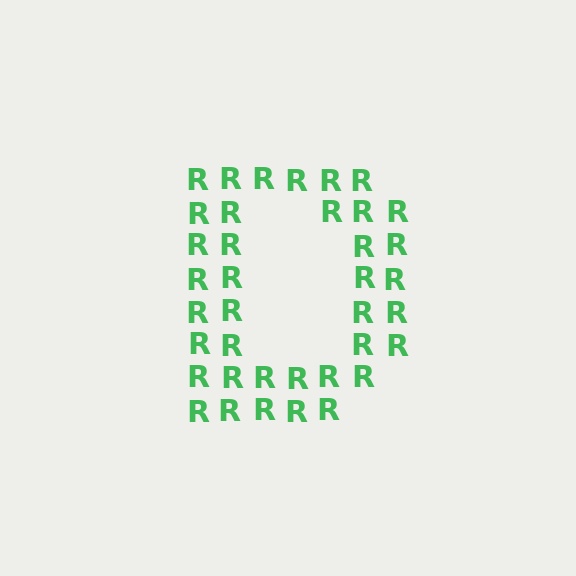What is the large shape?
The large shape is the letter D.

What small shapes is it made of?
It is made of small letter R's.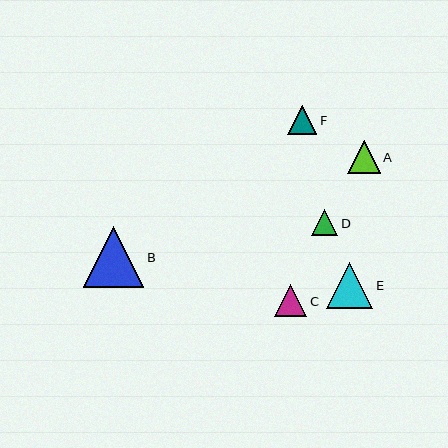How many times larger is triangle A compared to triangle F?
Triangle A is approximately 1.1 times the size of triangle F.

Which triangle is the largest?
Triangle B is the largest with a size of approximately 60 pixels.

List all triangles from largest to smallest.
From largest to smallest: B, E, A, C, F, D.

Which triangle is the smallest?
Triangle D is the smallest with a size of approximately 26 pixels.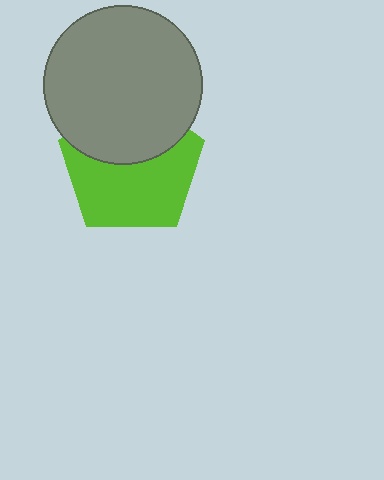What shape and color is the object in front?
The object in front is a gray circle.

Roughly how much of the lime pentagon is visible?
About half of it is visible (roughly 60%).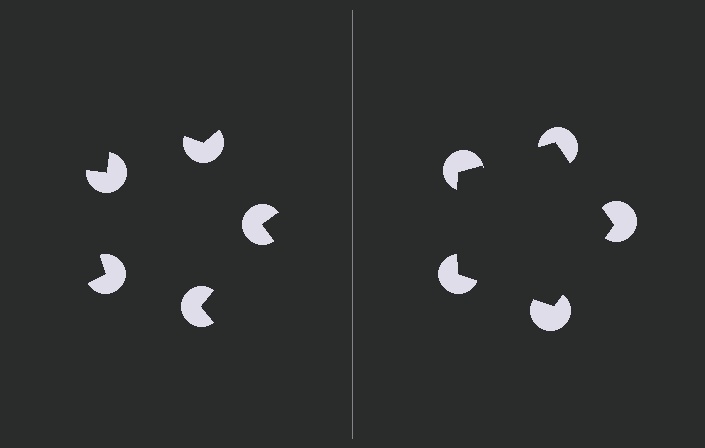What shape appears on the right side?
An illusory pentagon.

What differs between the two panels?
The pac-man discs are positioned identically on both sides; only the wedge orientations differ. On the right they align to a pentagon; on the left they are misaligned.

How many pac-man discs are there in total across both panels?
10 — 5 on each side.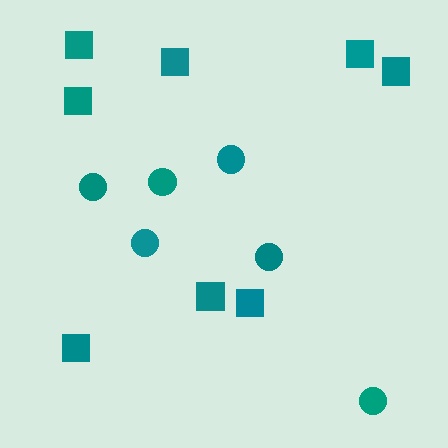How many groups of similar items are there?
There are 2 groups: one group of circles (6) and one group of squares (8).